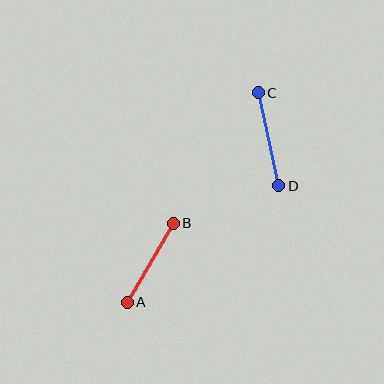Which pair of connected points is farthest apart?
Points C and D are farthest apart.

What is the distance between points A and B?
The distance is approximately 91 pixels.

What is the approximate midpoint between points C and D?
The midpoint is at approximately (269, 139) pixels.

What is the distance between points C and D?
The distance is approximately 96 pixels.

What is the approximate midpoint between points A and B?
The midpoint is at approximately (150, 263) pixels.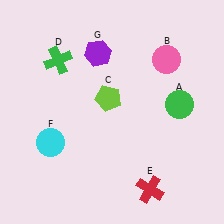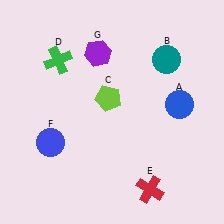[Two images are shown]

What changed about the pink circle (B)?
In Image 1, B is pink. In Image 2, it changed to teal.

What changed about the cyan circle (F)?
In Image 1, F is cyan. In Image 2, it changed to blue.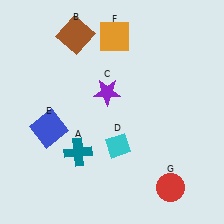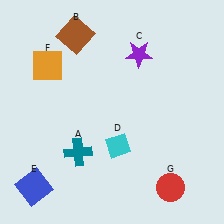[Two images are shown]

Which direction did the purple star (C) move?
The purple star (C) moved up.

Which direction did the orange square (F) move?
The orange square (F) moved left.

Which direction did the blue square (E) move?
The blue square (E) moved down.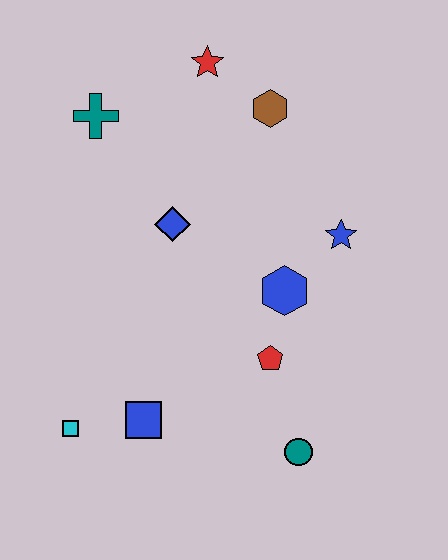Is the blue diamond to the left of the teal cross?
No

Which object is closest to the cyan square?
The blue square is closest to the cyan square.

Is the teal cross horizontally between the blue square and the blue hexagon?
No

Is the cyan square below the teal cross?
Yes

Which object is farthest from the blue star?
The cyan square is farthest from the blue star.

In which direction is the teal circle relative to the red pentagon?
The teal circle is below the red pentagon.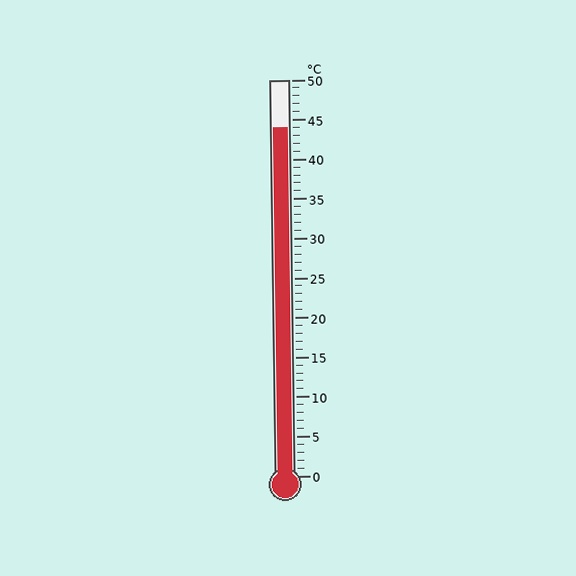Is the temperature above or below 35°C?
The temperature is above 35°C.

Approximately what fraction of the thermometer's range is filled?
The thermometer is filled to approximately 90% of its range.